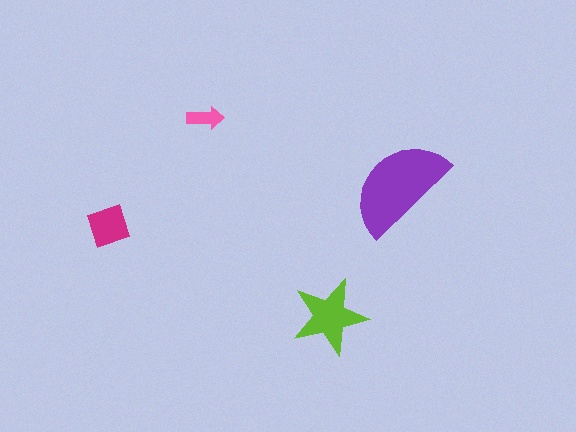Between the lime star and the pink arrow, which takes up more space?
The lime star.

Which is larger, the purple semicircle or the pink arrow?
The purple semicircle.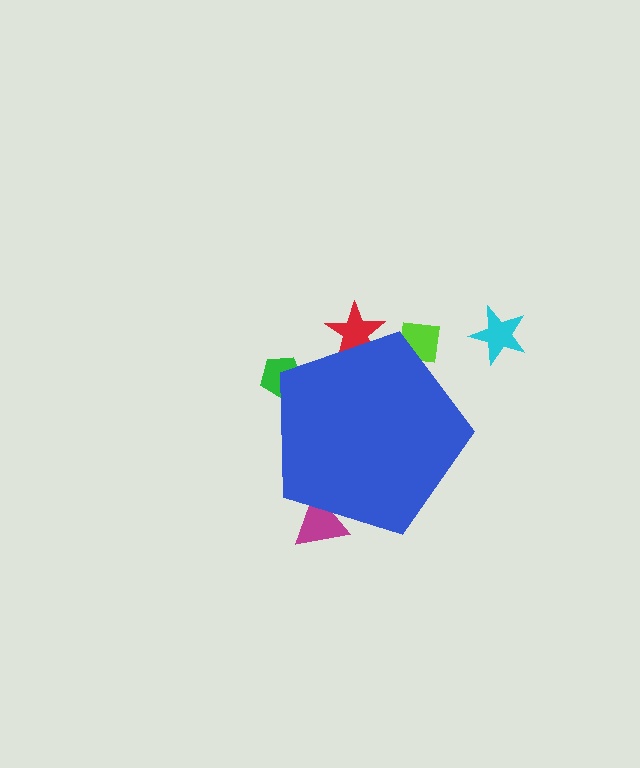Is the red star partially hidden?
Yes, the red star is partially hidden behind the blue pentagon.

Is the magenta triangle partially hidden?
Yes, the magenta triangle is partially hidden behind the blue pentagon.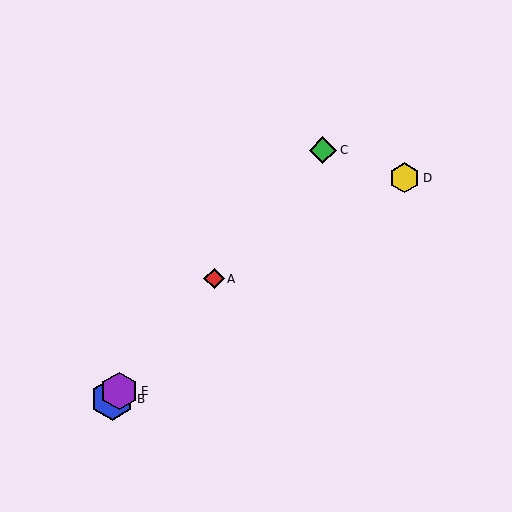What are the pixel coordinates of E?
Object E is at (119, 391).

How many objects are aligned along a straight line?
4 objects (A, B, C, E) are aligned along a straight line.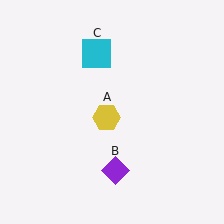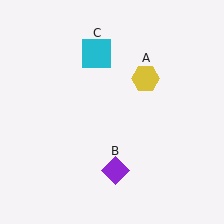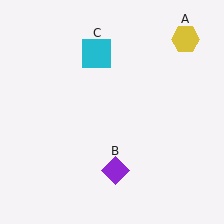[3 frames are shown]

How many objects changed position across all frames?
1 object changed position: yellow hexagon (object A).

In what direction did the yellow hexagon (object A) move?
The yellow hexagon (object A) moved up and to the right.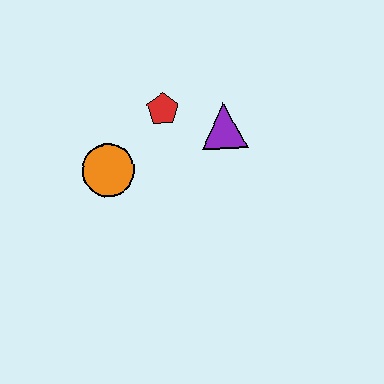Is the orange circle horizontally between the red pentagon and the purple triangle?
No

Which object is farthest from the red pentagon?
The orange circle is farthest from the red pentagon.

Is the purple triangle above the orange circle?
Yes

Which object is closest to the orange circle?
The red pentagon is closest to the orange circle.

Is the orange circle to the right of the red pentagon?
No